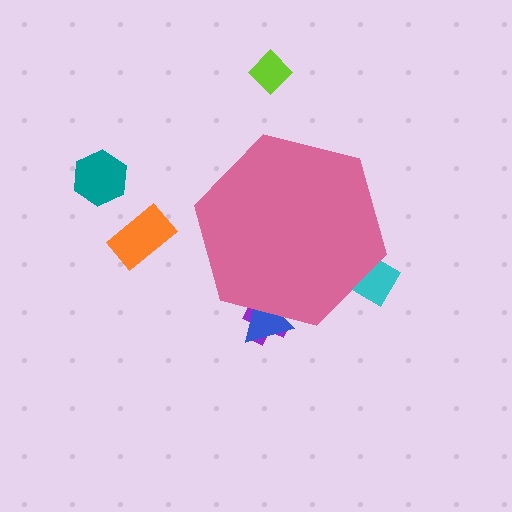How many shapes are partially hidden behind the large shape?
3 shapes are partially hidden.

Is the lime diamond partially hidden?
No, the lime diamond is fully visible.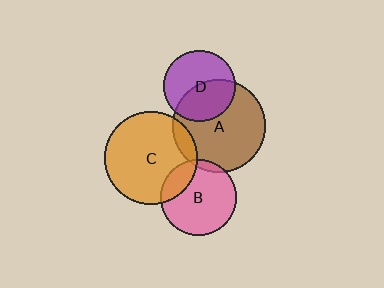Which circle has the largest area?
Circle C (orange).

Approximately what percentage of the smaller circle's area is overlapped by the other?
Approximately 20%.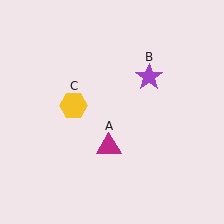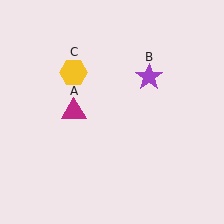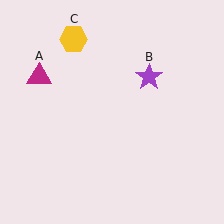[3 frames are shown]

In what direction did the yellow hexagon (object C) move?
The yellow hexagon (object C) moved up.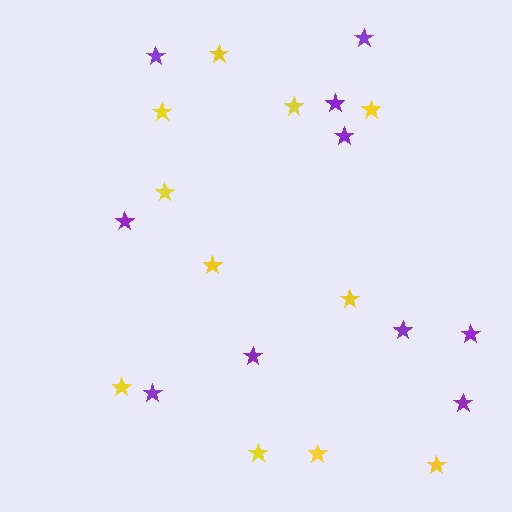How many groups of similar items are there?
There are 2 groups: one group of yellow stars (11) and one group of purple stars (10).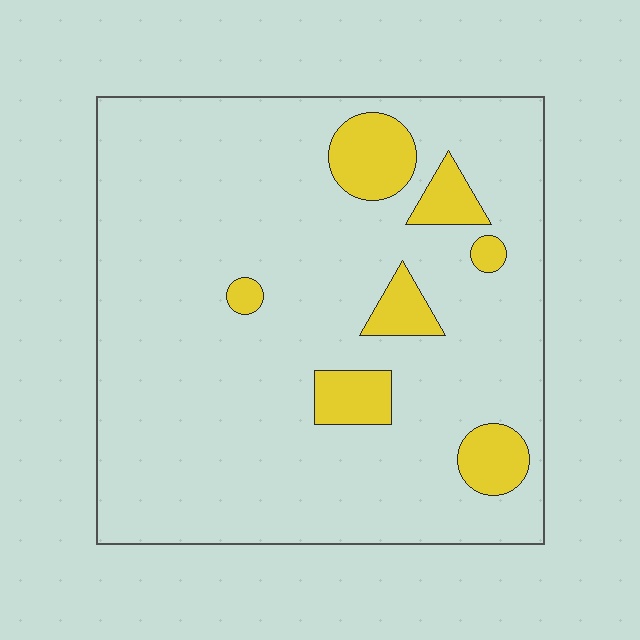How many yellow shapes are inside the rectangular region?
7.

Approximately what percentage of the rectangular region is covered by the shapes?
Approximately 10%.